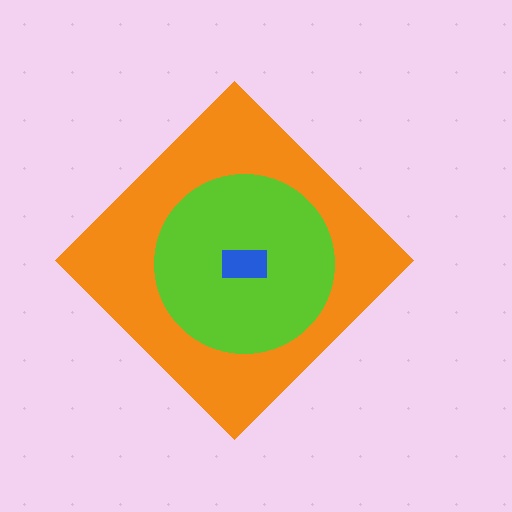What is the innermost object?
The blue rectangle.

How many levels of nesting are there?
3.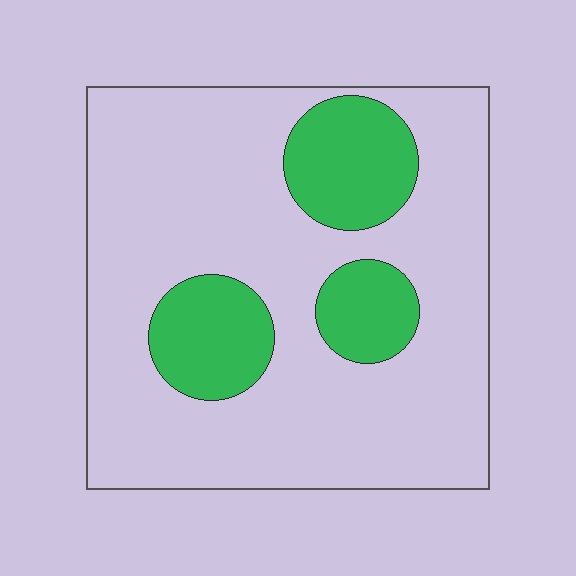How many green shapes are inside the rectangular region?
3.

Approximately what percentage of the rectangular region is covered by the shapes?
Approximately 20%.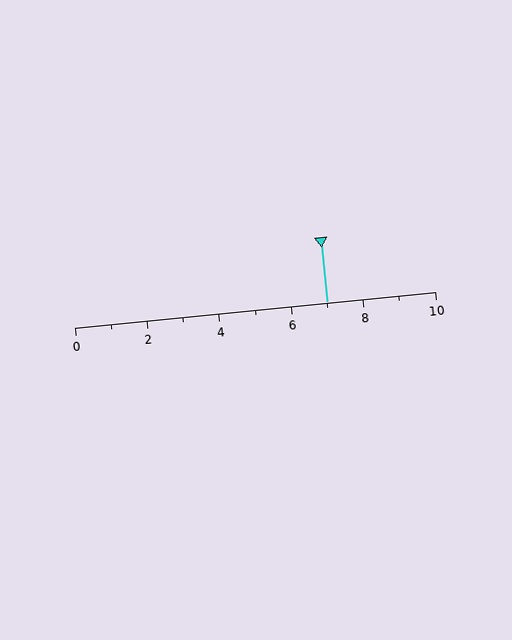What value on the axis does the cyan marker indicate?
The marker indicates approximately 7.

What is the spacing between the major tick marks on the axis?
The major ticks are spaced 2 apart.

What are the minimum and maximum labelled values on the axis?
The axis runs from 0 to 10.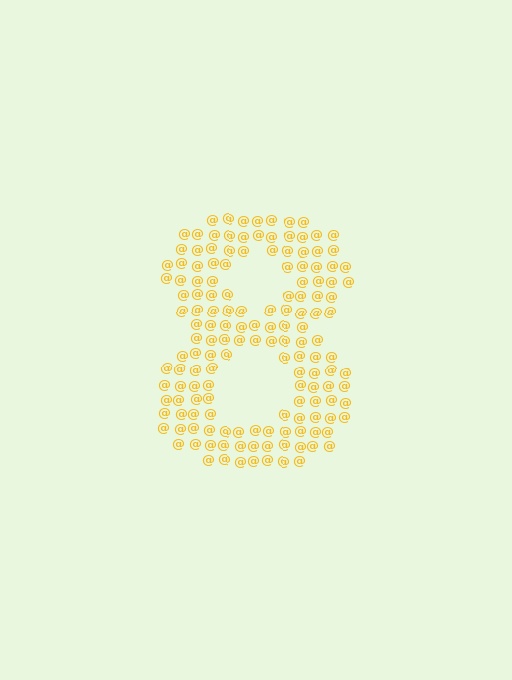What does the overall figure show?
The overall figure shows the digit 8.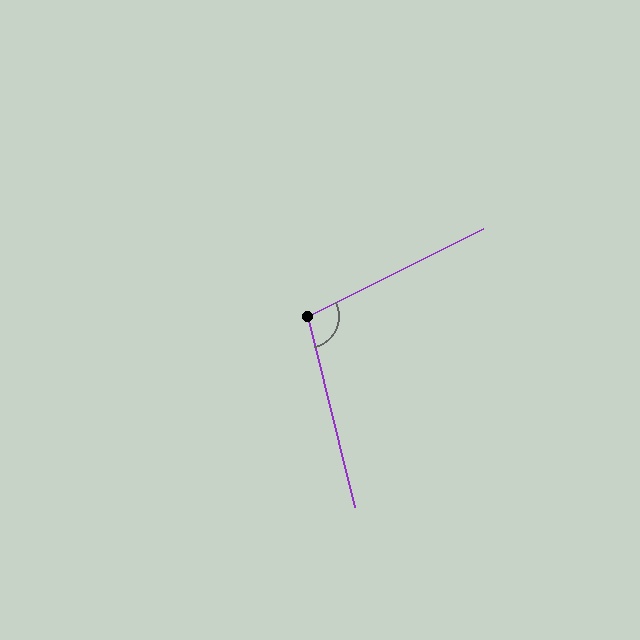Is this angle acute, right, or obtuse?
It is obtuse.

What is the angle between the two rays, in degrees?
Approximately 103 degrees.